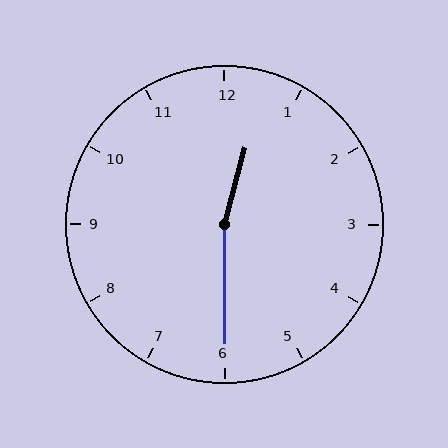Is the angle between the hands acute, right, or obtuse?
It is obtuse.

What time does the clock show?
12:30.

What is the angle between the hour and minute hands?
Approximately 165 degrees.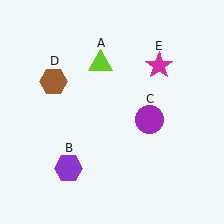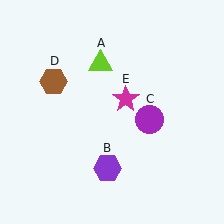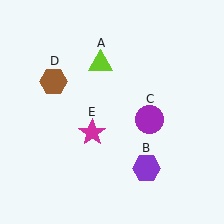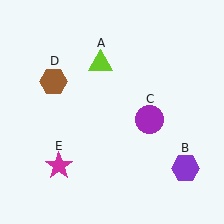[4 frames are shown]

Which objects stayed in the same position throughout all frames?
Lime triangle (object A) and purple circle (object C) and brown hexagon (object D) remained stationary.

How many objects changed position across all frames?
2 objects changed position: purple hexagon (object B), magenta star (object E).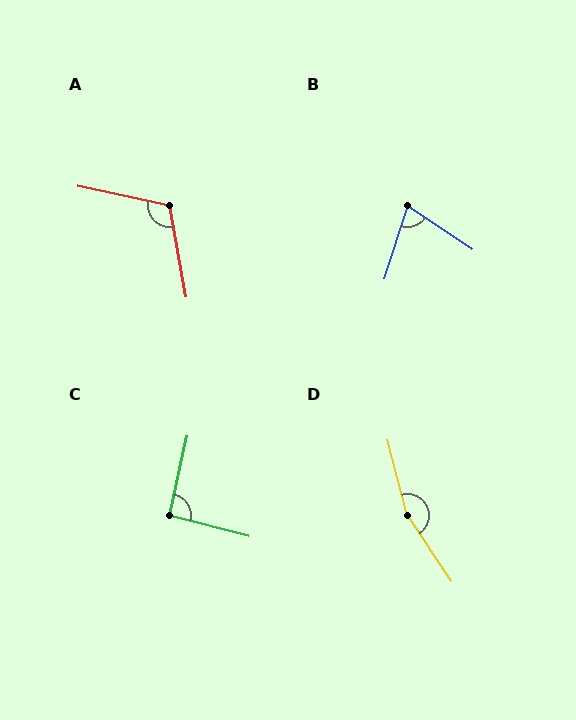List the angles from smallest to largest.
B (74°), C (92°), A (112°), D (161°).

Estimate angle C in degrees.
Approximately 92 degrees.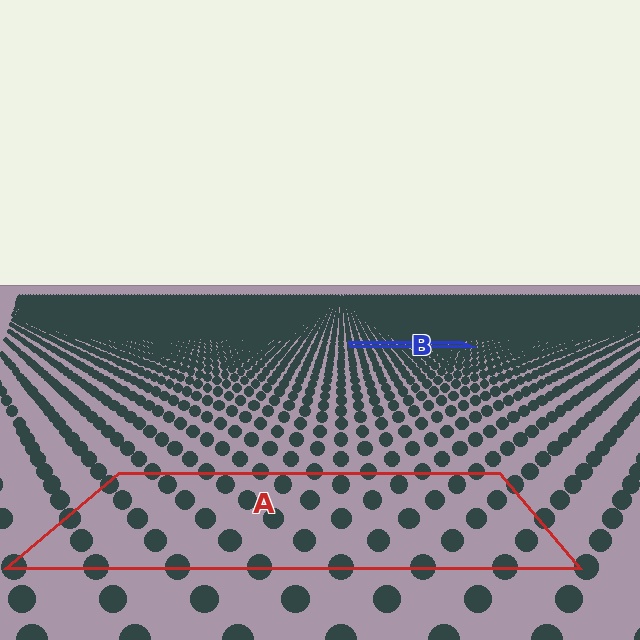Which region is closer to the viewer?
Region A is closer. The texture elements there are larger and more spread out.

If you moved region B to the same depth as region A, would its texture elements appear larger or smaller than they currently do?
They would appear larger. At a closer depth, the same texture elements are projected at a bigger on-screen size.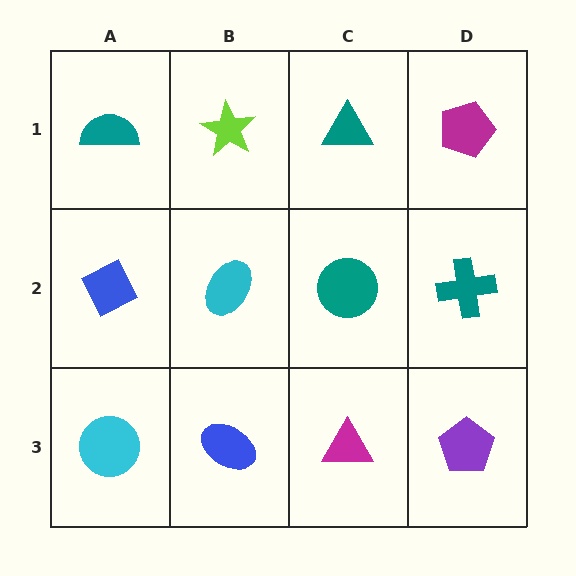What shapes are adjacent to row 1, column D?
A teal cross (row 2, column D), a teal triangle (row 1, column C).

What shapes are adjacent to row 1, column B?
A cyan ellipse (row 2, column B), a teal semicircle (row 1, column A), a teal triangle (row 1, column C).